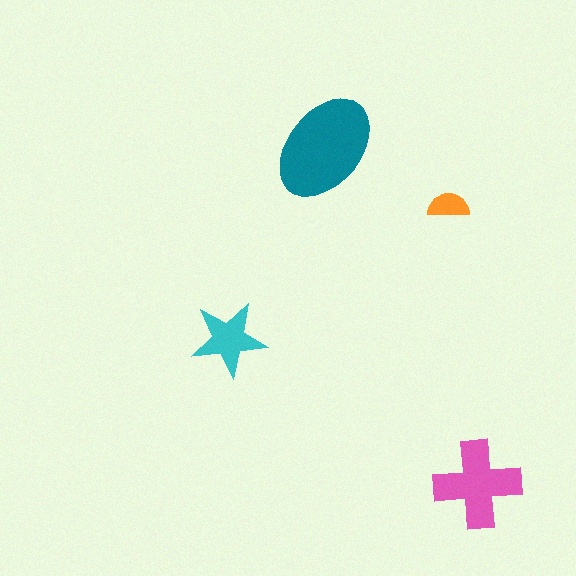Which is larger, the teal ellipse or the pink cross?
The teal ellipse.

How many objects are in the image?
There are 4 objects in the image.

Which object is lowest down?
The pink cross is bottommost.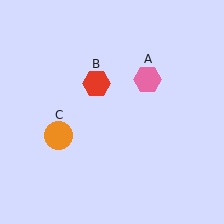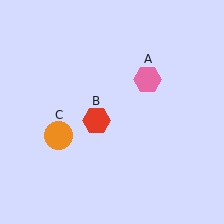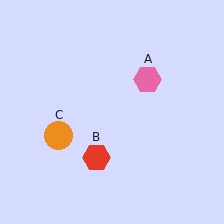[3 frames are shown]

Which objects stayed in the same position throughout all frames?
Pink hexagon (object A) and orange circle (object C) remained stationary.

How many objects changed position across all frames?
1 object changed position: red hexagon (object B).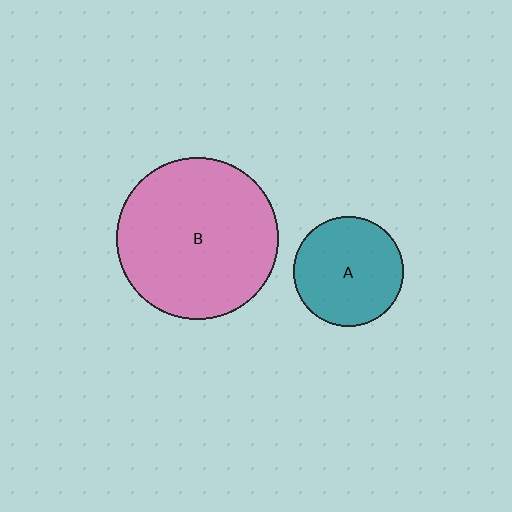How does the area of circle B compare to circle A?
Approximately 2.2 times.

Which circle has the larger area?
Circle B (pink).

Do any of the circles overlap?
No, none of the circles overlap.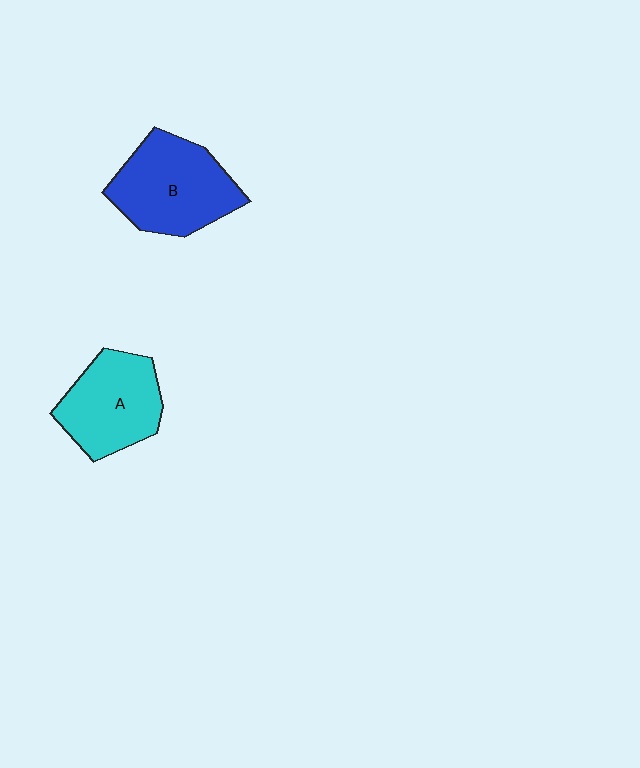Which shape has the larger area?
Shape B (blue).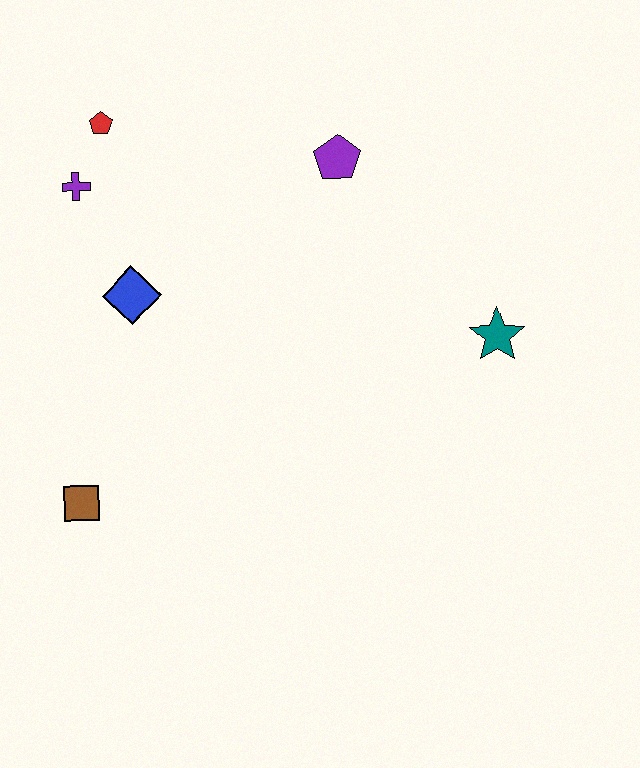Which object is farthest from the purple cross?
The teal star is farthest from the purple cross.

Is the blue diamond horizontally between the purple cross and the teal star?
Yes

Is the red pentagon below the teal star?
No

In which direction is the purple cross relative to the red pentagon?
The purple cross is below the red pentagon.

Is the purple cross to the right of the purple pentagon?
No